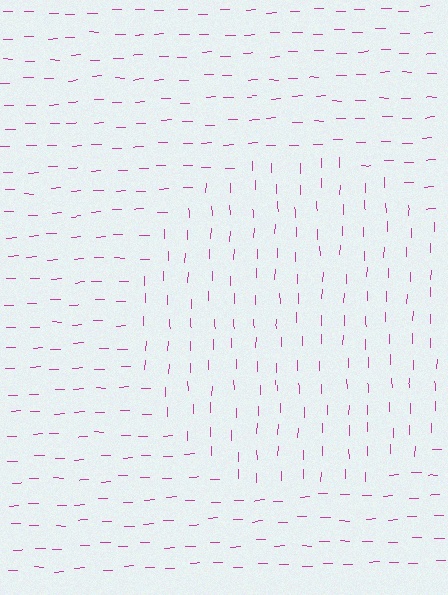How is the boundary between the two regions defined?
The boundary is defined purely by a change in line orientation (approximately 88 degrees difference). All lines are the same color and thickness.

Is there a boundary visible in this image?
Yes, there is a texture boundary formed by a change in line orientation.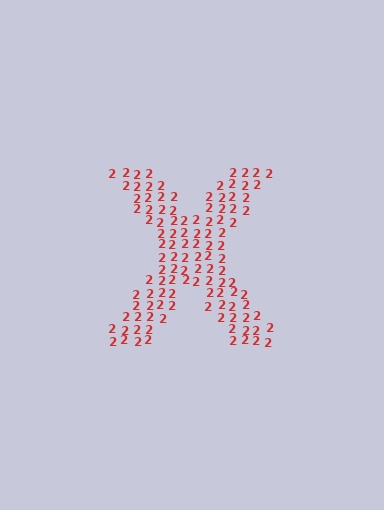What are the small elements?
The small elements are digit 2's.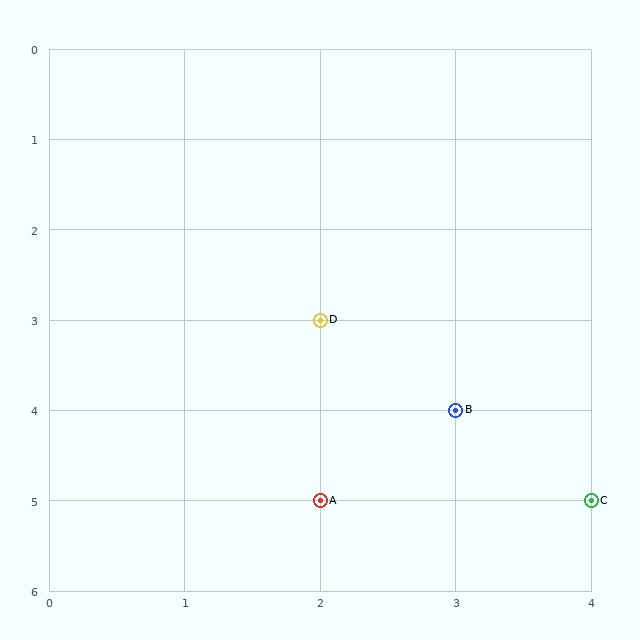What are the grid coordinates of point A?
Point A is at grid coordinates (2, 5).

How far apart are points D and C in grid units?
Points D and C are 2 columns and 2 rows apart (about 2.8 grid units diagonally).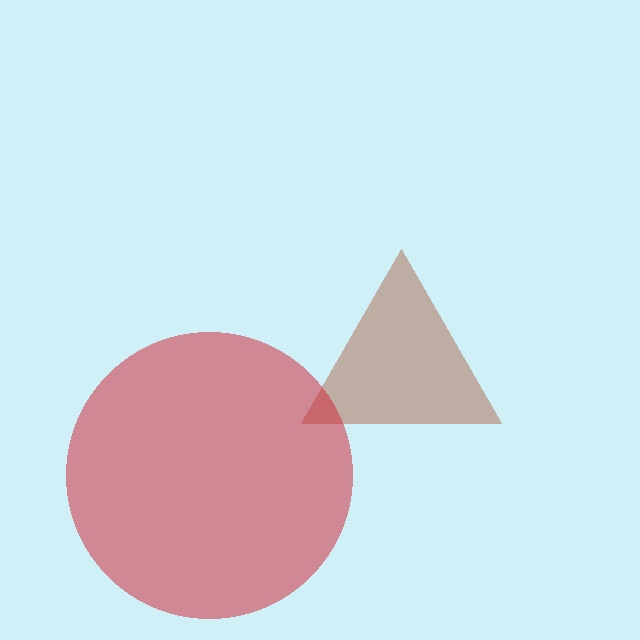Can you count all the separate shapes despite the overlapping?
Yes, there are 2 separate shapes.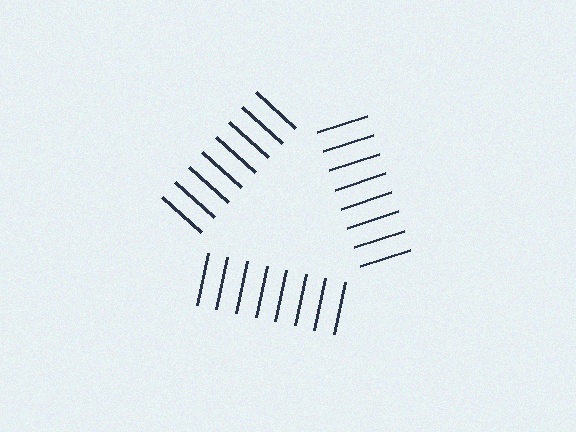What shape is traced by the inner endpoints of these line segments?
An illusory triangle — the line segments terminate on its edges but no continuous stroke is drawn.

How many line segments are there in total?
24 — 8 along each of the 3 edges.